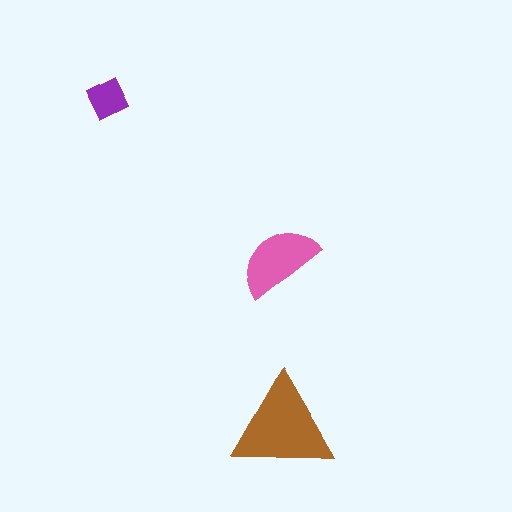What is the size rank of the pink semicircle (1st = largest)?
2nd.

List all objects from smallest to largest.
The purple diamond, the pink semicircle, the brown triangle.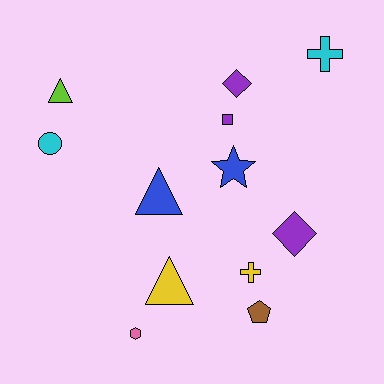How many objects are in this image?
There are 12 objects.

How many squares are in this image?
There is 1 square.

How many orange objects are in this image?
There are no orange objects.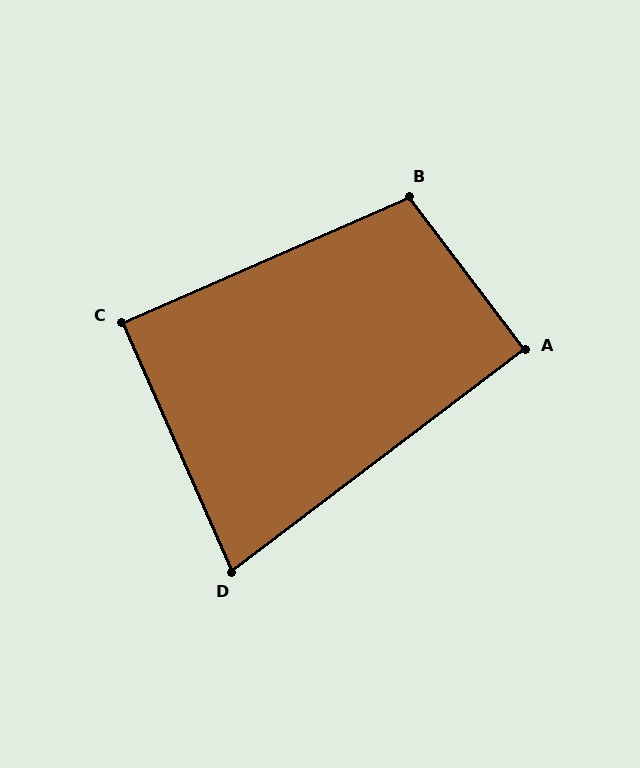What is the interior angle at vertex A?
Approximately 90 degrees (approximately right).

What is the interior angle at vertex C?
Approximately 90 degrees (approximately right).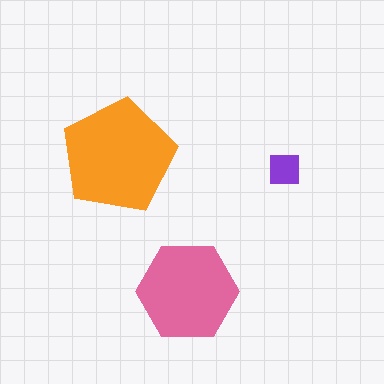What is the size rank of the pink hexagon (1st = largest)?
2nd.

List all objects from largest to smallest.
The orange pentagon, the pink hexagon, the purple square.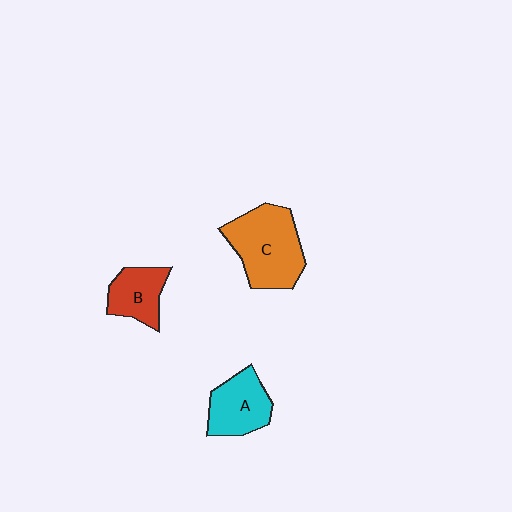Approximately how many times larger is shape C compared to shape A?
Approximately 1.5 times.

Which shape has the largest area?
Shape C (orange).